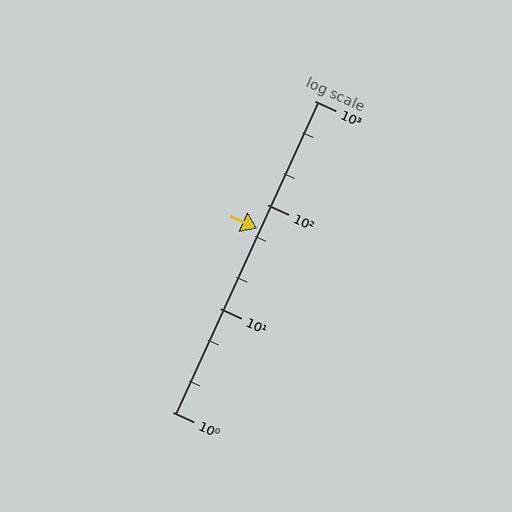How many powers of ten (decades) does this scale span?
The scale spans 3 decades, from 1 to 1000.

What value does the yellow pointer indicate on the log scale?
The pointer indicates approximately 58.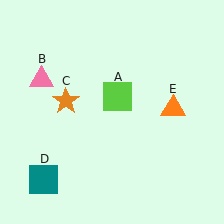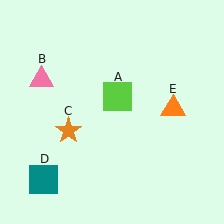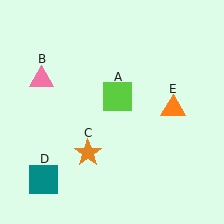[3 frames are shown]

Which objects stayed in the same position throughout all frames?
Lime square (object A) and pink triangle (object B) and teal square (object D) and orange triangle (object E) remained stationary.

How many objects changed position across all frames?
1 object changed position: orange star (object C).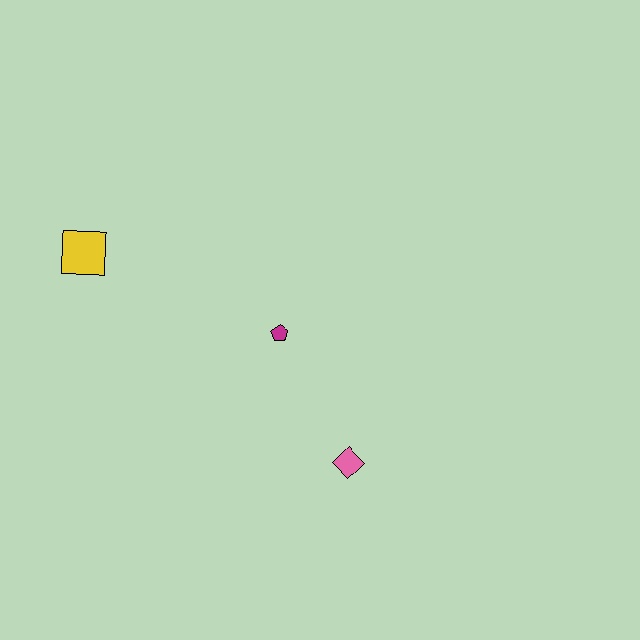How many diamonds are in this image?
There is 1 diamond.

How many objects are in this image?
There are 3 objects.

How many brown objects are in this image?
There are no brown objects.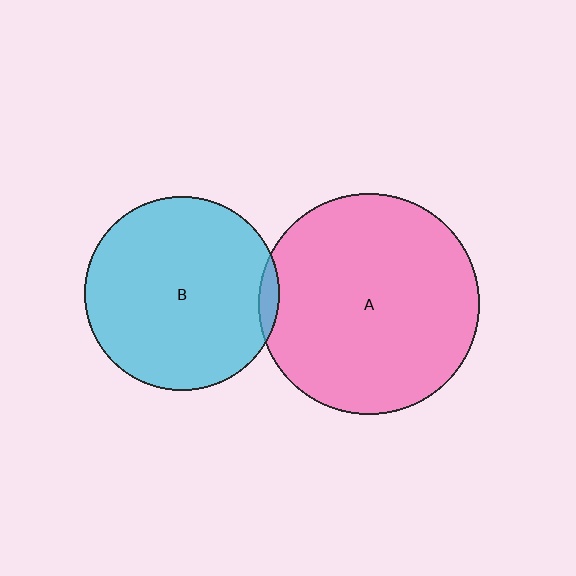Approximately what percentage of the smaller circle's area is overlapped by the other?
Approximately 5%.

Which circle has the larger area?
Circle A (pink).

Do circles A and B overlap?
Yes.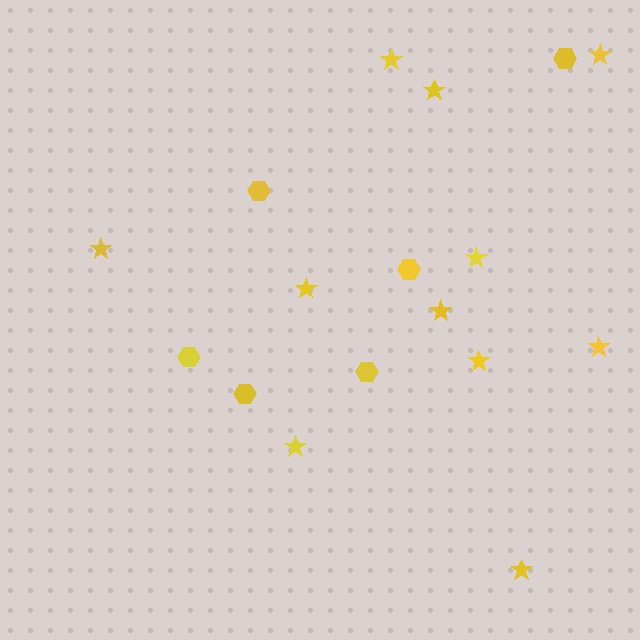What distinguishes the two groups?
There are 2 groups: one group of hexagons (6) and one group of stars (11).